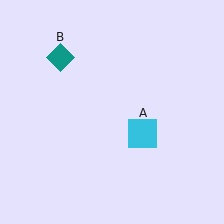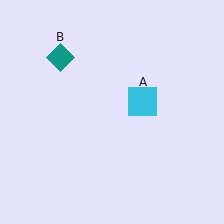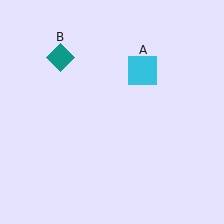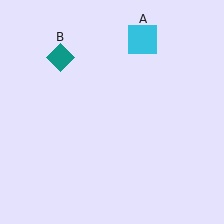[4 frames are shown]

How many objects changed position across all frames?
1 object changed position: cyan square (object A).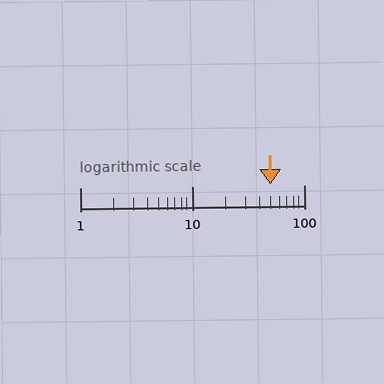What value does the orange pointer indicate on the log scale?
The pointer indicates approximately 50.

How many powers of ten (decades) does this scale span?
The scale spans 2 decades, from 1 to 100.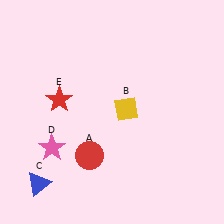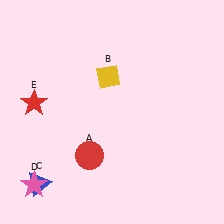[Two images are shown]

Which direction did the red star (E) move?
The red star (E) moved left.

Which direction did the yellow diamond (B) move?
The yellow diamond (B) moved up.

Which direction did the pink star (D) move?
The pink star (D) moved down.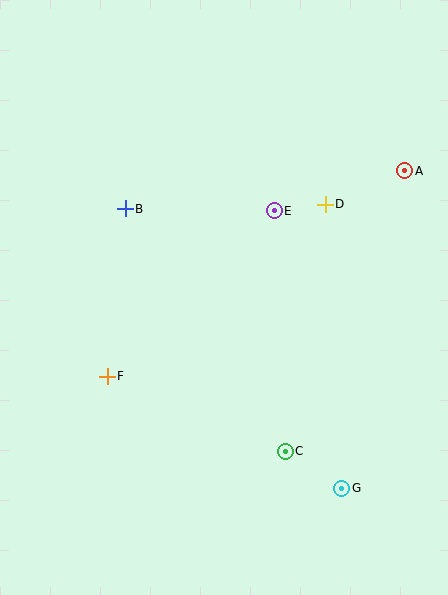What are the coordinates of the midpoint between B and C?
The midpoint between B and C is at (205, 330).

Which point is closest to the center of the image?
Point E at (274, 211) is closest to the center.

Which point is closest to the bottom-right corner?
Point G is closest to the bottom-right corner.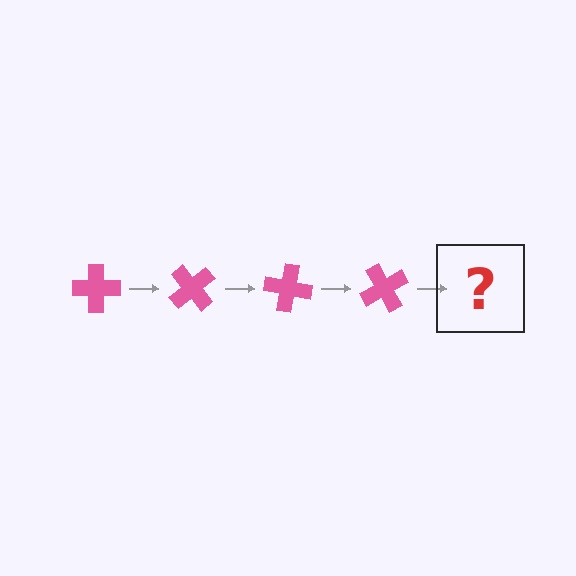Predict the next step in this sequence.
The next step is a pink cross rotated 200 degrees.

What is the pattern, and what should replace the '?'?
The pattern is that the cross rotates 50 degrees each step. The '?' should be a pink cross rotated 200 degrees.